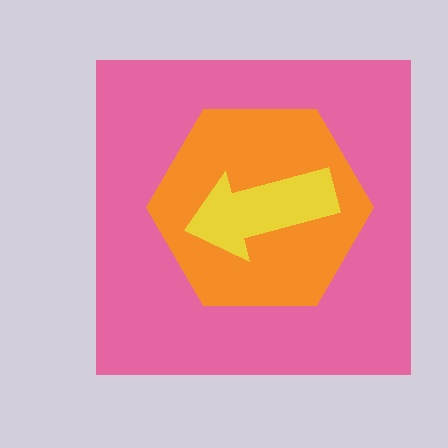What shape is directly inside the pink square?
The orange hexagon.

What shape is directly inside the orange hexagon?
The yellow arrow.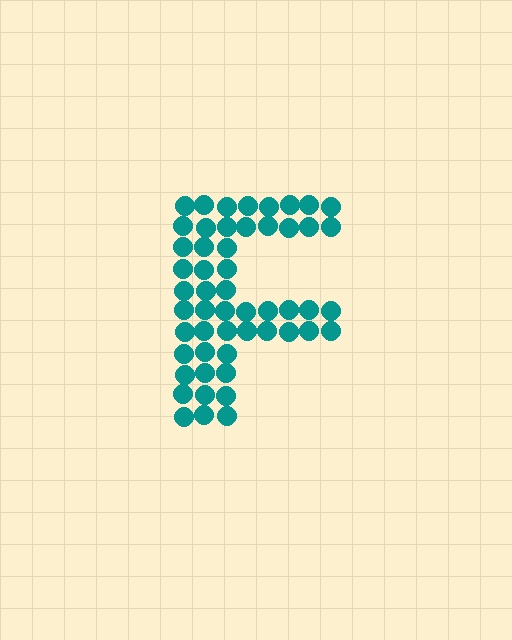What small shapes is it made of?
It is made of small circles.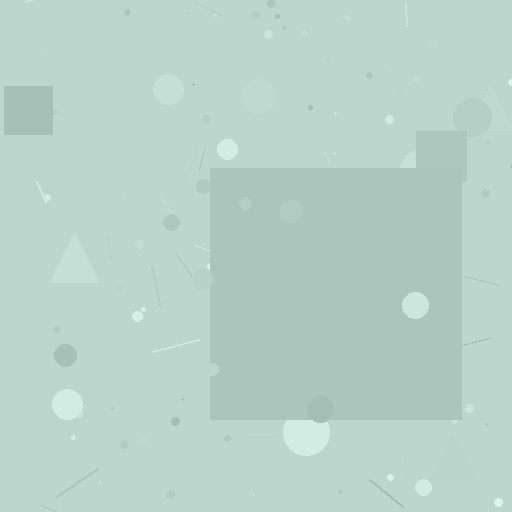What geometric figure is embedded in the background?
A square is embedded in the background.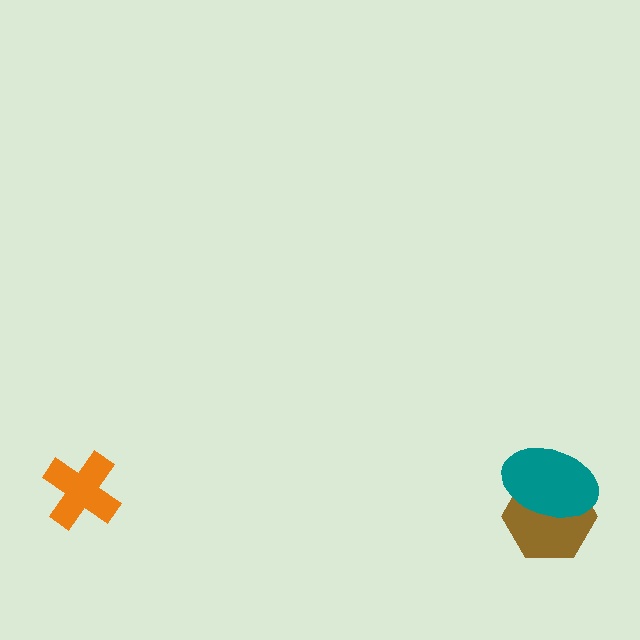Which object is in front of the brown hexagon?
The teal ellipse is in front of the brown hexagon.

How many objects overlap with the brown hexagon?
1 object overlaps with the brown hexagon.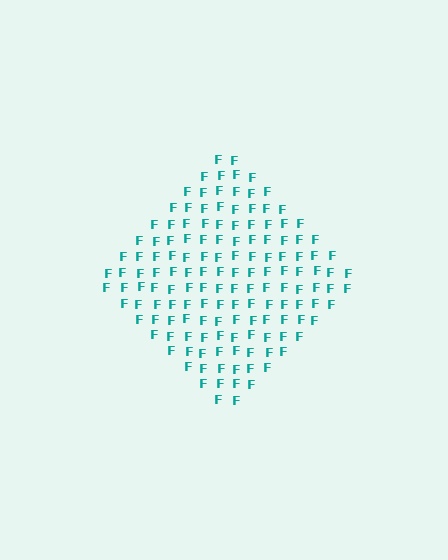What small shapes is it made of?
It is made of small letter F's.